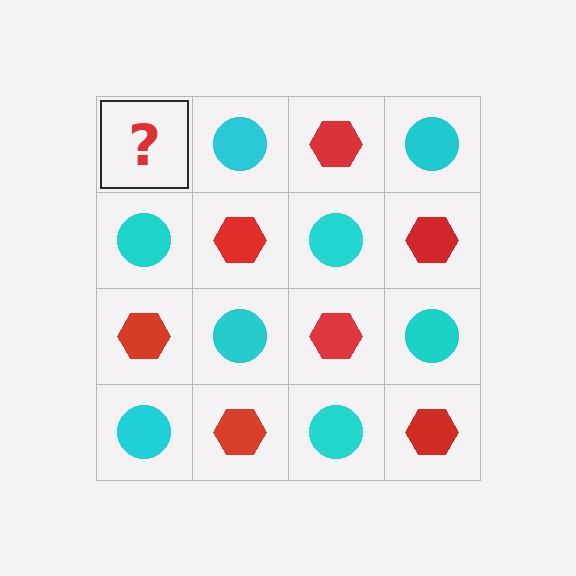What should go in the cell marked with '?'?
The missing cell should contain a red hexagon.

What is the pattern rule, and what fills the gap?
The rule is that it alternates red hexagon and cyan circle in a checkerboard pattern. The gap should be filled with a red hexagon.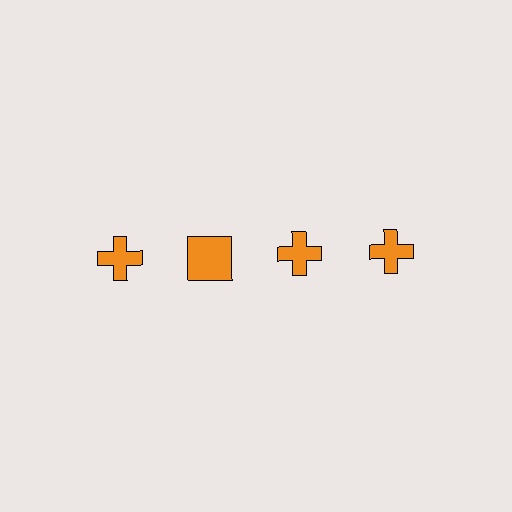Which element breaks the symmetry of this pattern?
The orange square in the top row, second from left column breaks the symmetry. All other shapes are orange crosses.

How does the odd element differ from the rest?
It has a different shape: square instead of cross.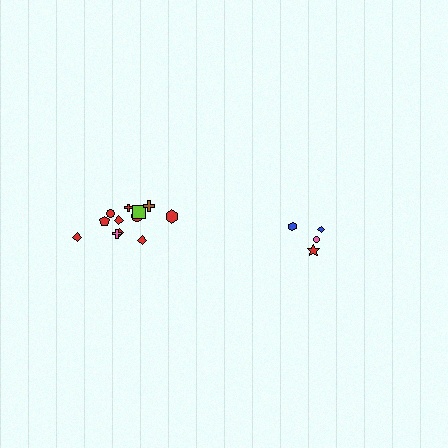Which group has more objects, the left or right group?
The left group.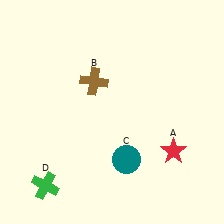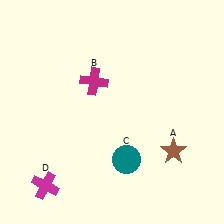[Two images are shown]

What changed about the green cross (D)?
In Image 1, D is green. In Image 2, it changed to magenta.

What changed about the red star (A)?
In Image 1, A is red. In Image 2, it changed to brown.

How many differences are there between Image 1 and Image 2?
There are 3 differences between the two images.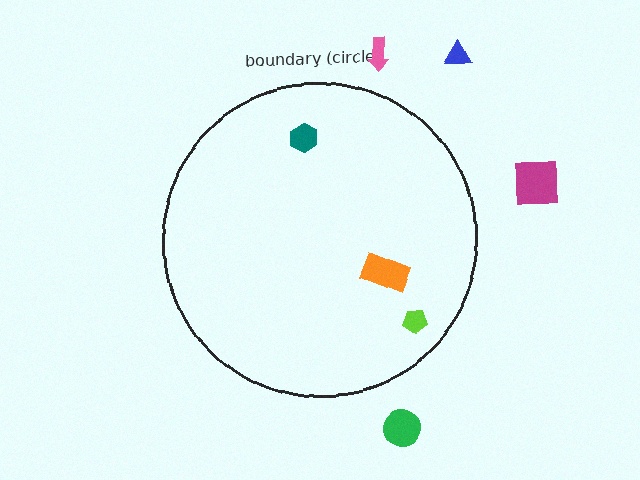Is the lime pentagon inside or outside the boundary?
Inside.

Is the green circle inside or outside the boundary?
Outside.